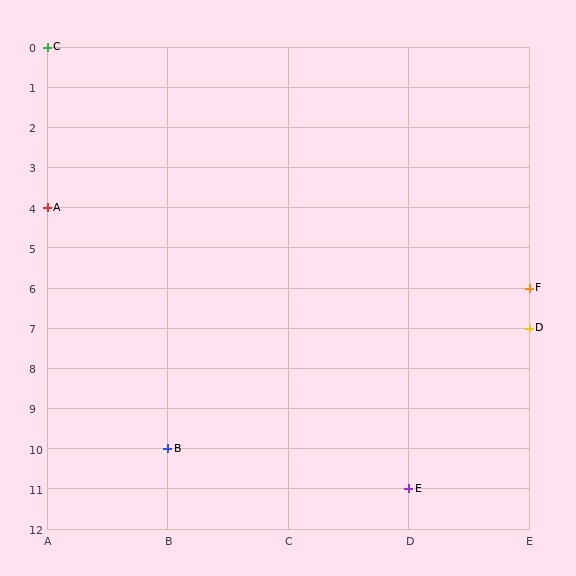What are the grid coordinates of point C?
Point C is at grid coordinates (A, 0).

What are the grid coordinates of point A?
Point A is at grid coordinates (A, 4).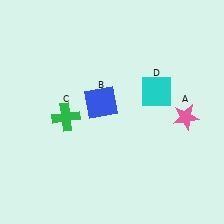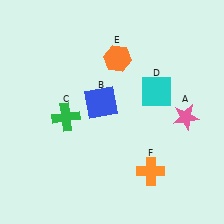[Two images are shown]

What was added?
An orange hexagon (E), an orange cross (F) were added in Image 2.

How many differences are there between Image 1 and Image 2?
There are 2 differences between the two images.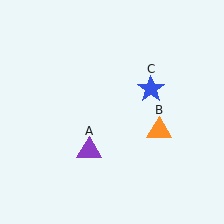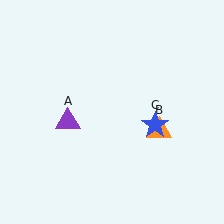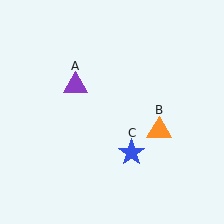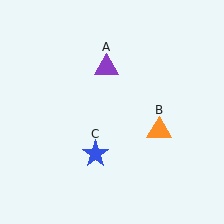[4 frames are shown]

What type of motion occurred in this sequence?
The purple triangle (object A), blue star (object C) rotated clockwise around the center of the scene.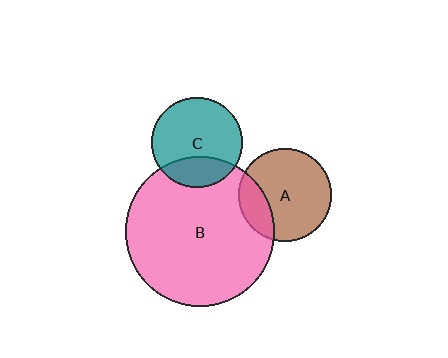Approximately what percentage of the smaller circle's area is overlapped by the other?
Approximately 25%.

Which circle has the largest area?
Circle B (pink).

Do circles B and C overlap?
Yes.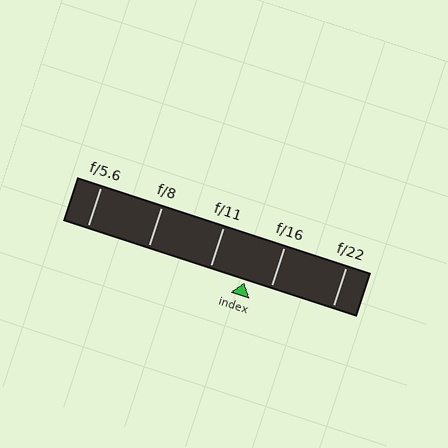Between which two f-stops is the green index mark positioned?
The index mark is between f/11 and f/16.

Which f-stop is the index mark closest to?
The index mark is closest to f/16.